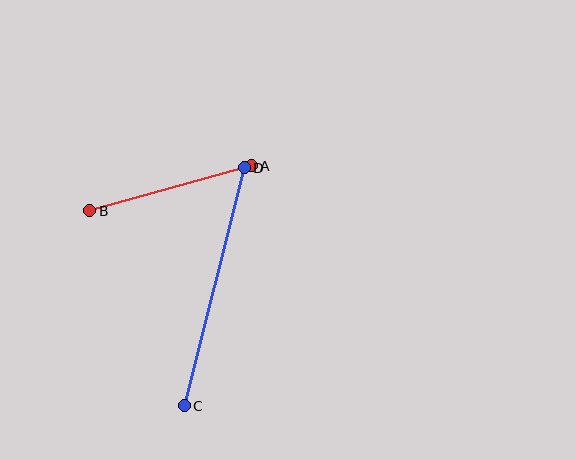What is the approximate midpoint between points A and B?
The midpoint is at approximately (171, 188) pixels.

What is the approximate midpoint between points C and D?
The midpoint is at approximately (214, 287) pixels.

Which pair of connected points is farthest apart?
Points C and D are farthest apart.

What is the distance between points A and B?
The distance is approximately 168 pixels.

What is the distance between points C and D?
The distance is approximately 246 pixels.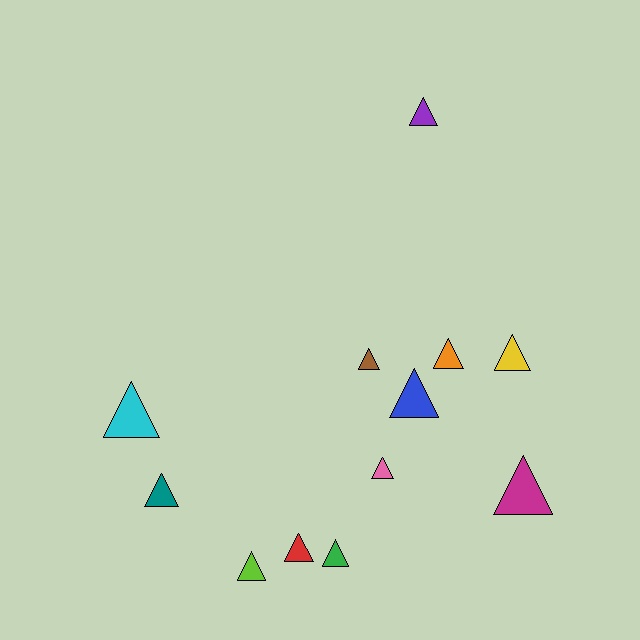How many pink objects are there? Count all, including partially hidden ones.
There is 1 pink object.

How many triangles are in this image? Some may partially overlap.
There are 12 triangles.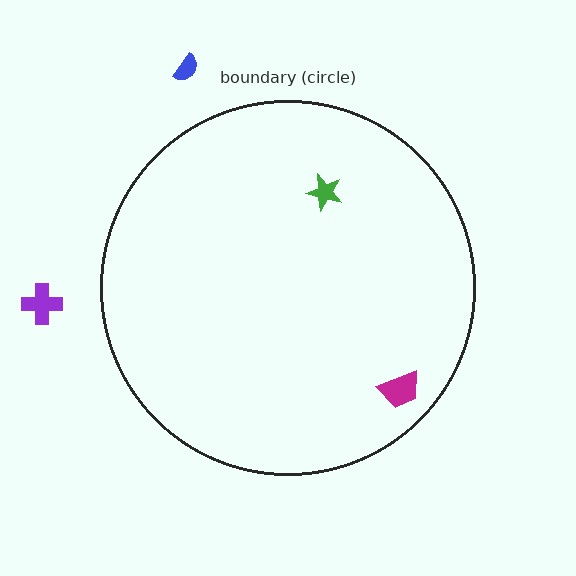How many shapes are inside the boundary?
2 inside, 2 outside.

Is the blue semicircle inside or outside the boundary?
Outside.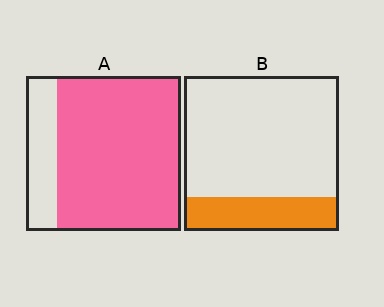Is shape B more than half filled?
No.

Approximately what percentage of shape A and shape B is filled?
A is approximately 80% and B is approximately 20%.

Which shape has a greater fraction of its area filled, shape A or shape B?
Shape A.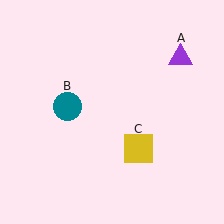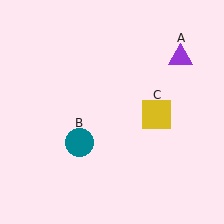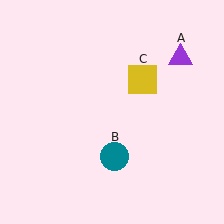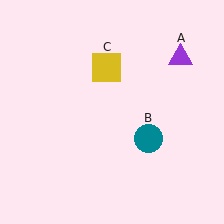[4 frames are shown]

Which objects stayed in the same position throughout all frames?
Purple triangle (object A) remained stationary.